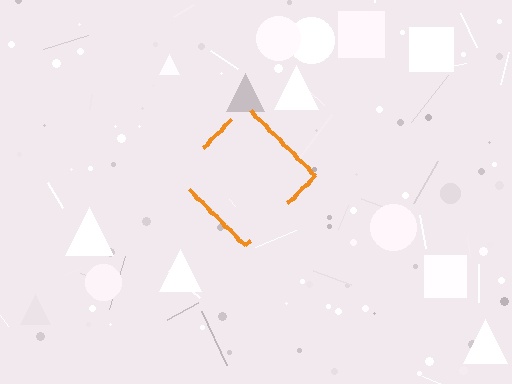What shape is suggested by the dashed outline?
The dashed outline suggests a diamond.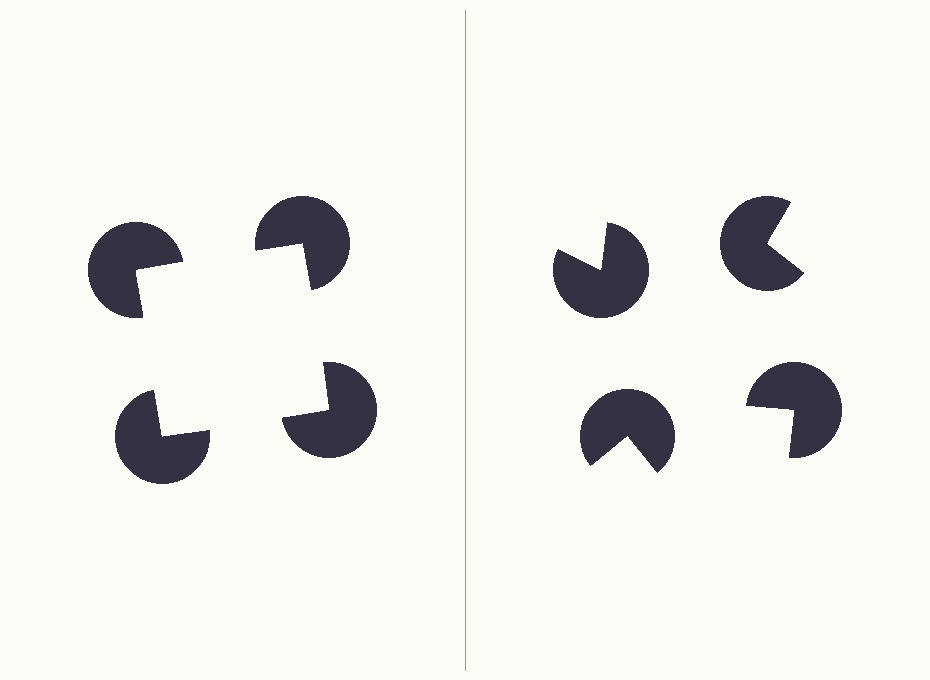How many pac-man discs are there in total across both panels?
8 — 4 on each side.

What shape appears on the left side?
An illusory square.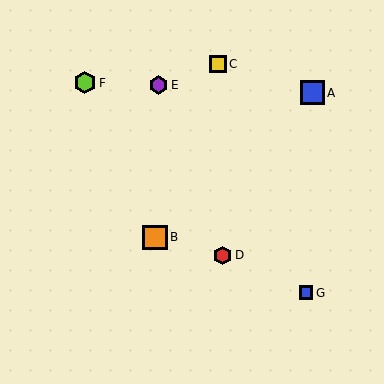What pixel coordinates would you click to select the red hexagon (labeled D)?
Click at (223, 255) to select the red hexagon D.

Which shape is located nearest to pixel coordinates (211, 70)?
The yellow square (labeled C) at (218, 64) is nearest to that location.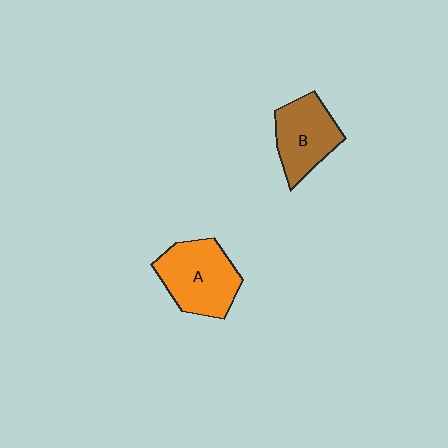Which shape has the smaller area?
Shape B (brown).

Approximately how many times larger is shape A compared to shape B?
Approximately 1.2 times.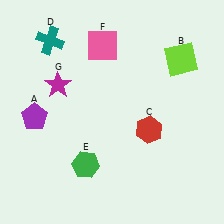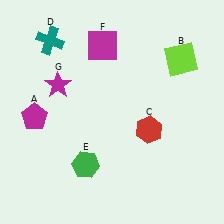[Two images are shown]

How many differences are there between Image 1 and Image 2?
There are 2 differences between the two images.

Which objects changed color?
A changed from purple to magenta. F changed from pink to magenta.